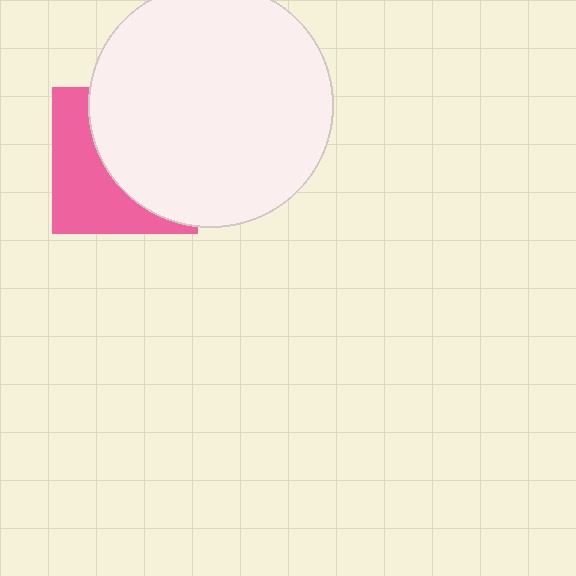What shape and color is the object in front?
The object in front is a white circle.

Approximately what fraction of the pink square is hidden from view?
Roughly 57% of the pink square is hidden behind the white circle.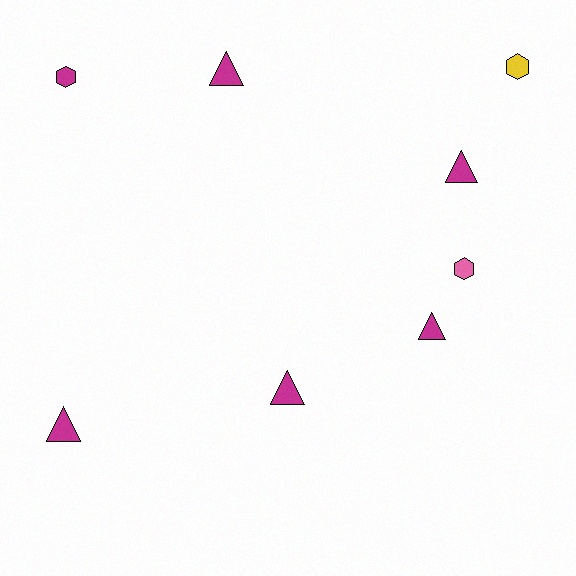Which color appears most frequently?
Magenta, with 6 objects.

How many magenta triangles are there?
There are 5 magenta triangles.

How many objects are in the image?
There are 8 objects.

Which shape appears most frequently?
Triangle, with 5 objects.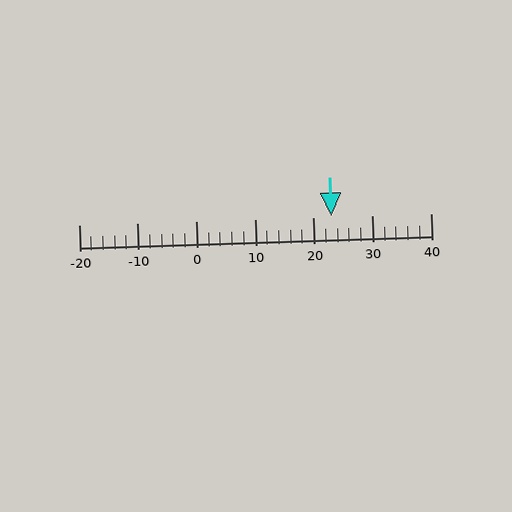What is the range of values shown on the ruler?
The ruler shows values from -20 to 40.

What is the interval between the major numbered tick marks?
The major tick marks are spaced 10 units apart.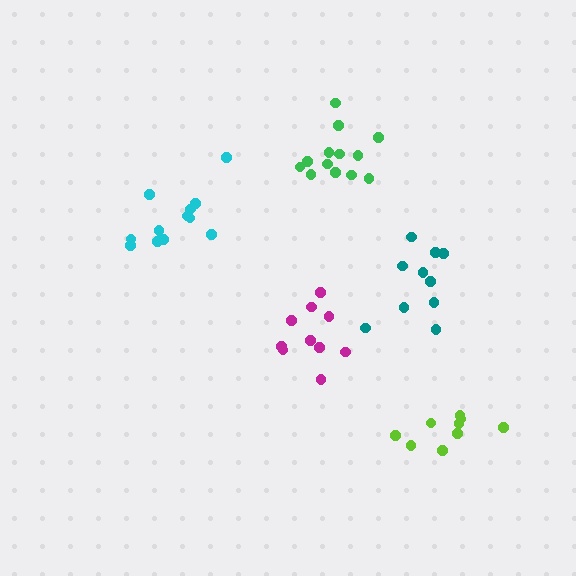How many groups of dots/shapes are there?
There are 5 groups.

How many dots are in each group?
Group 1: 10 dots, Group 2: 12 dots, Group 3: 9 dots, Group 4: 13 dots, Group 5: 10 dots (54 total).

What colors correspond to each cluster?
The clusters are colored: magenta, cyan, lime, green, teal.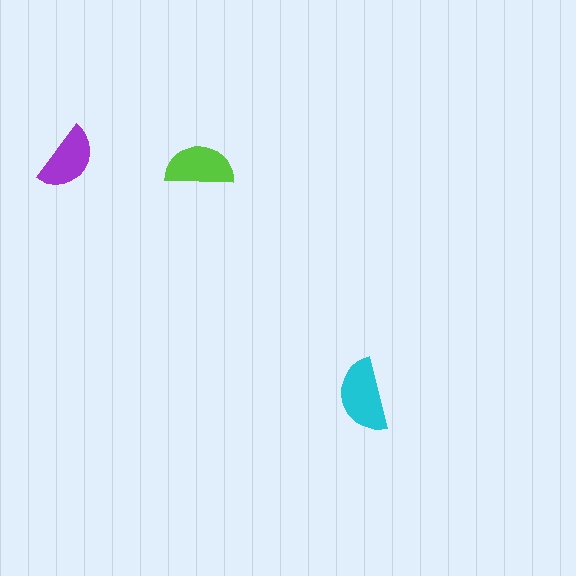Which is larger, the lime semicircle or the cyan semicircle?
The cyan one.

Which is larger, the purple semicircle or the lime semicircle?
The lime one.